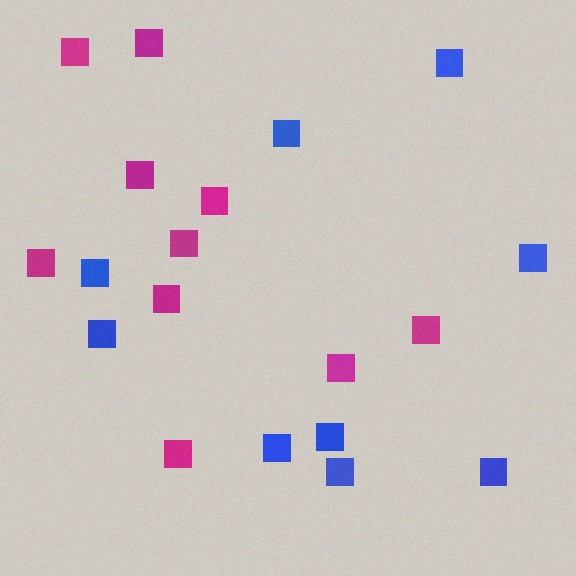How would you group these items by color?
There are 2 groups: one group of blue squares (9) and one group of magenta squares (10).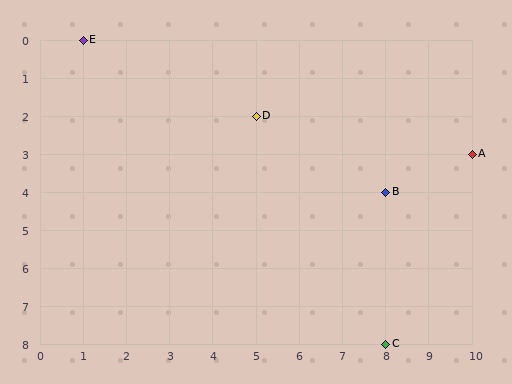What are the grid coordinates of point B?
Point B is at grid coordinates (8, 4).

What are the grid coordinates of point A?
Point A is at grid coordinates (10, 3).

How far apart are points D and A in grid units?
Points D and A are 5 columns and 1 row apart (about 5.1 grid units diagonally).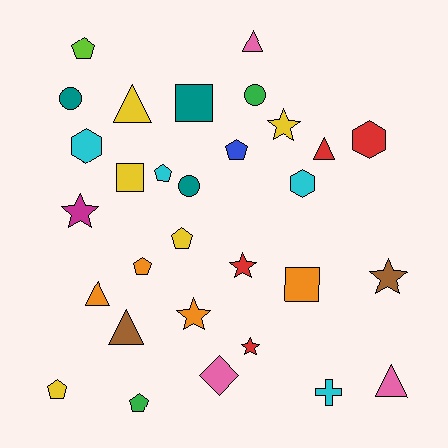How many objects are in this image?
There are 30 objects.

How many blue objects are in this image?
There is 1 blue object.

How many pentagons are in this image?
There are 7 pentagons.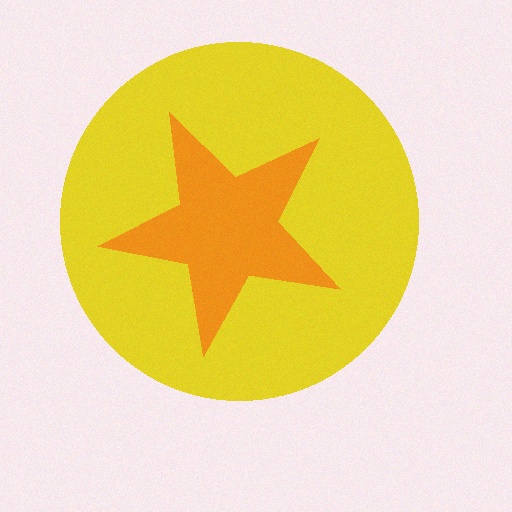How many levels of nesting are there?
2.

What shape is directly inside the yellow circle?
The orange star.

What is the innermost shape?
The orange star.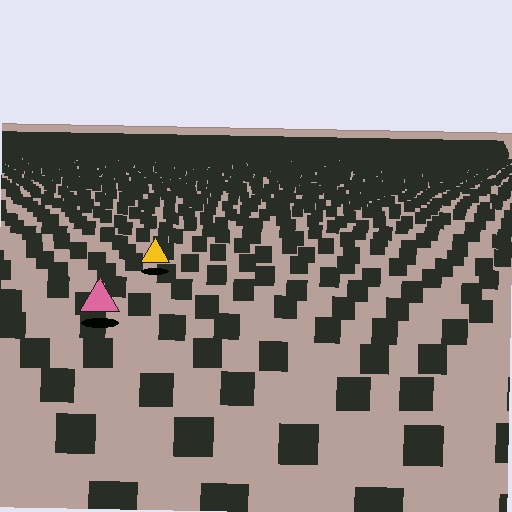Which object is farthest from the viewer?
The yellow triangle is farthest from the viewer. It appears smaller and the ground texture around it is denser.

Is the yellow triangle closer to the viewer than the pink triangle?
No. The pink triangle is closer — you can tell from the texture gradient: the ground texture is coarser near it.